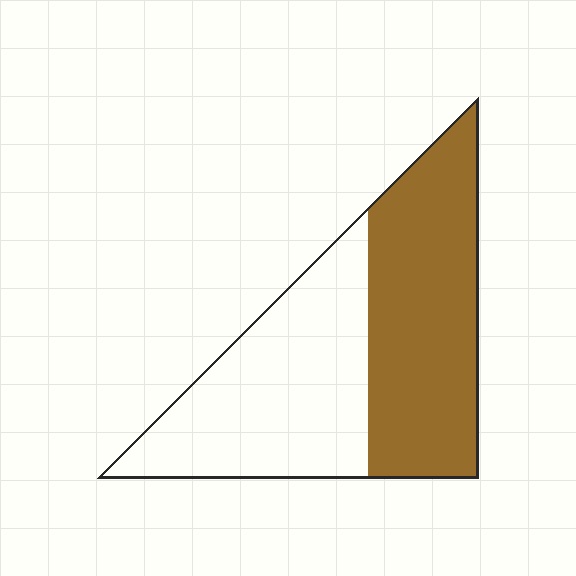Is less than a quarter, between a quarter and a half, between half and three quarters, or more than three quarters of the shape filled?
Between a quarter and a half.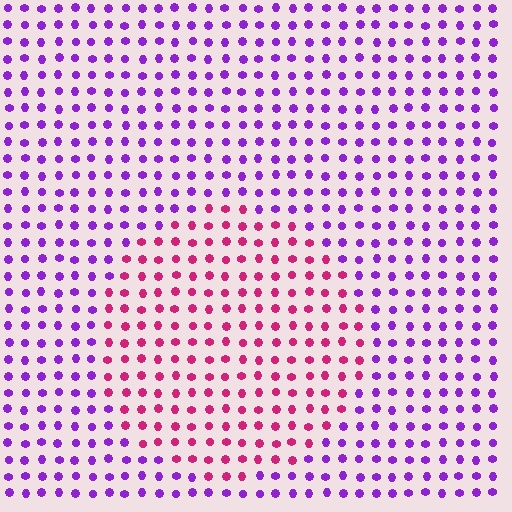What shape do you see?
I see a circle.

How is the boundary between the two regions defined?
The boundary is defined purely by a slight shift in hue (about 53 degrees). Spacing, size, and orientation are identical on both sides.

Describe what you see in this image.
The image is filled with small purple elements in a uniform arrangement. A circle-shaped region is visible where the elements are tinted to a slightly different hue, forming a subtle color boundary.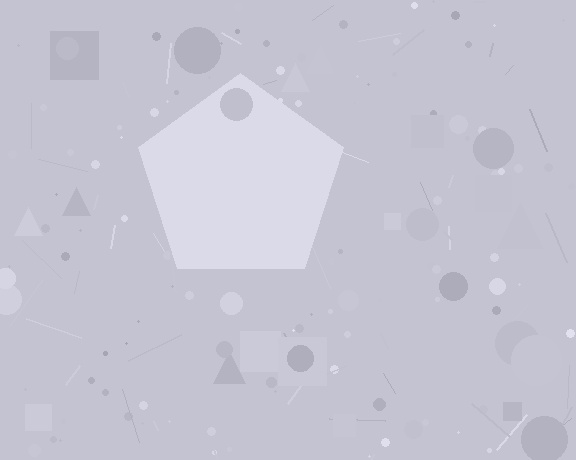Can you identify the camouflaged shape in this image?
The camouflaged shape is a pentagon.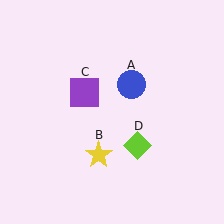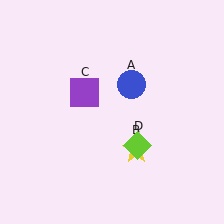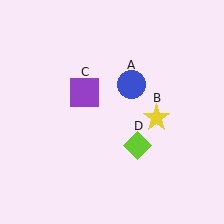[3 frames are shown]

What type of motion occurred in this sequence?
The yellow star (object B) rotated counterclockwise around the center of the scene.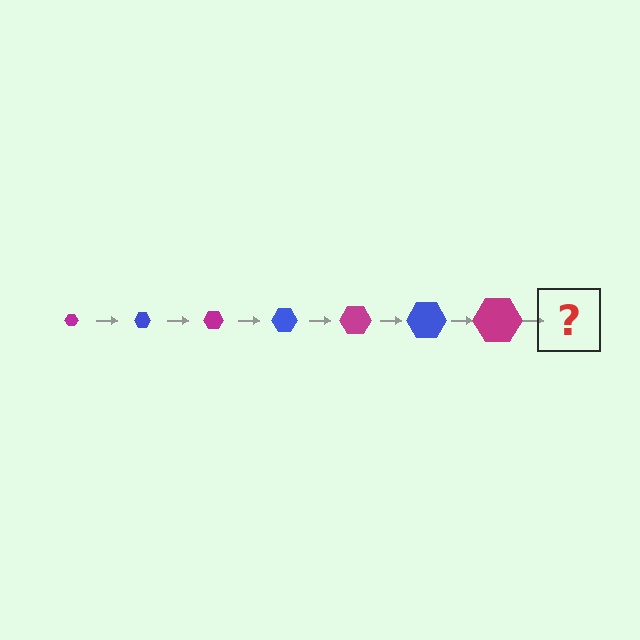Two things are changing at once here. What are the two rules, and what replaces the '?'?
The two rules are that the hexagon grows larger each step and the color cycles through magenta and blue. The '?' should be a blue hexagon, larger than the previous one.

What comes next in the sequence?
The next element should be a blue hexagon, larger than the previous one.